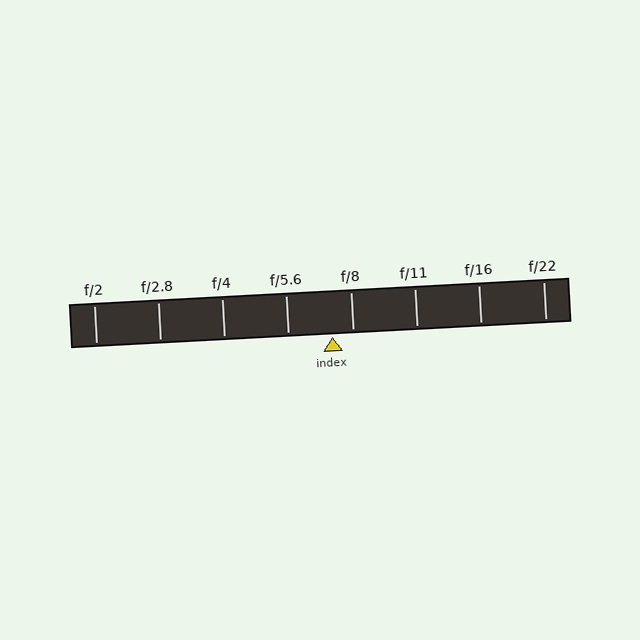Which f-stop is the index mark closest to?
The index mark is closest to f/8.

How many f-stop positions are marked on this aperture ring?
There are 8 f-stop positions marked.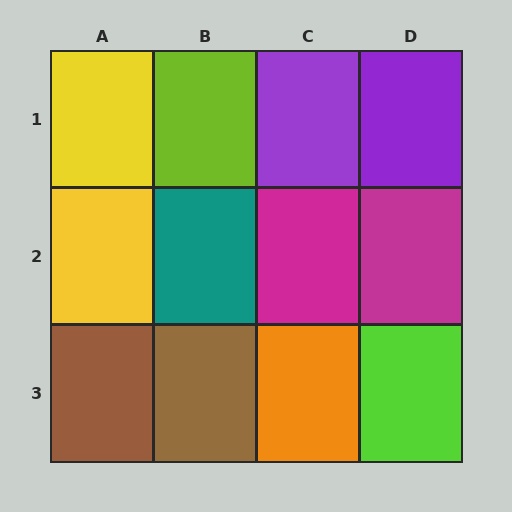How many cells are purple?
2 cells are purple.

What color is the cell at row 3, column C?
Orange.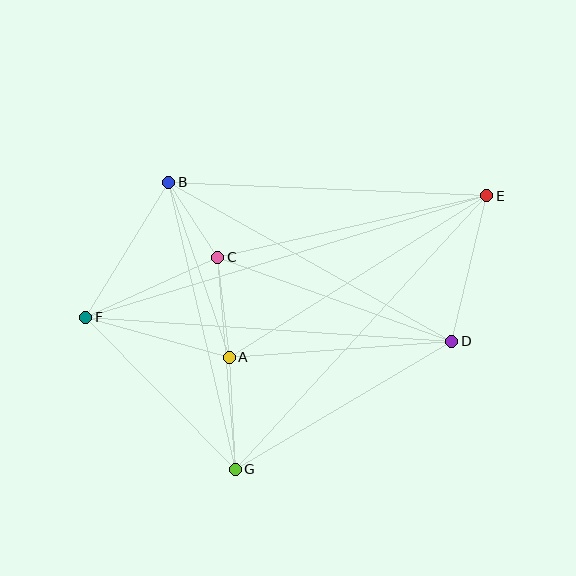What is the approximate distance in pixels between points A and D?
The distance between A and D is approximately 223 pixels.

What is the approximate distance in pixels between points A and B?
The distance between A and B is approximately 185 pixels.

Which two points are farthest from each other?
Points E and F are farthest from each other.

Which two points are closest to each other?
Points B and C are closest to each other.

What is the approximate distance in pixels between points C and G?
The distance between C and G is approximately 213 pixels.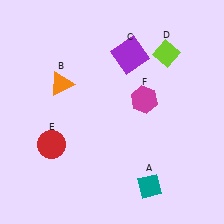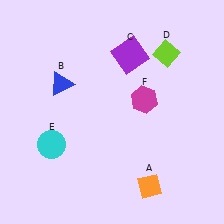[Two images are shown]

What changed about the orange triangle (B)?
In Image 1, B is orange. In Image 2, it changed to blue.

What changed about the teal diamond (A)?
In Image 1, A is teal. In Image 2, it changed to orange.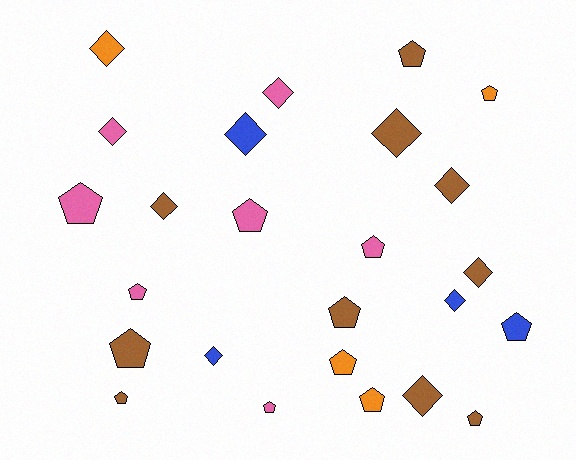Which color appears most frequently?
Brown, with 10 objects.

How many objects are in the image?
There are 25 objects.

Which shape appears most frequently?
Pentagon, with 14 objects.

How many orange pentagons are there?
There are 3 orange pentagons.